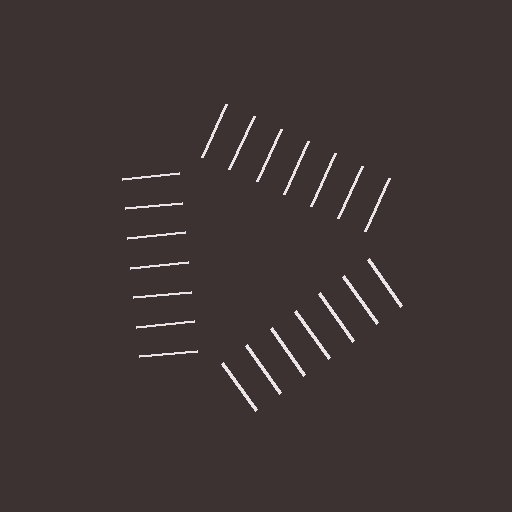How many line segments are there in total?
21 — 7 along each of the 3 edges.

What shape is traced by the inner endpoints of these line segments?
An illusory triangle — the line segments terminate on its edges but no continuous stroke is drawn.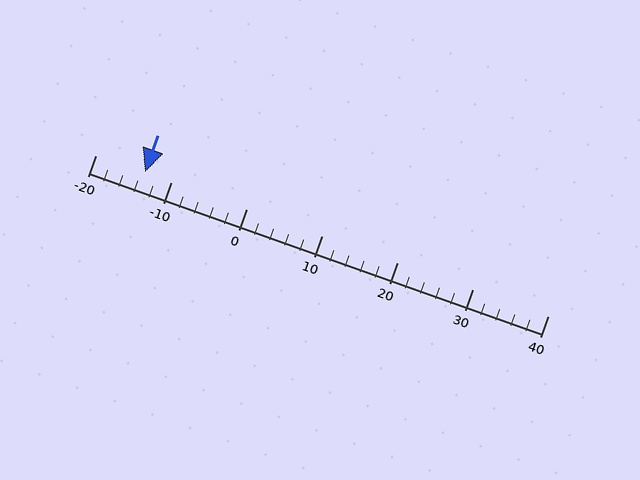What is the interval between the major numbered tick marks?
The major tick marks are spaced 10 units apart.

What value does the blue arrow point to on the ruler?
The blue arrow points to approximately -13.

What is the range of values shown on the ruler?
The ruler shows values from -20 to 40.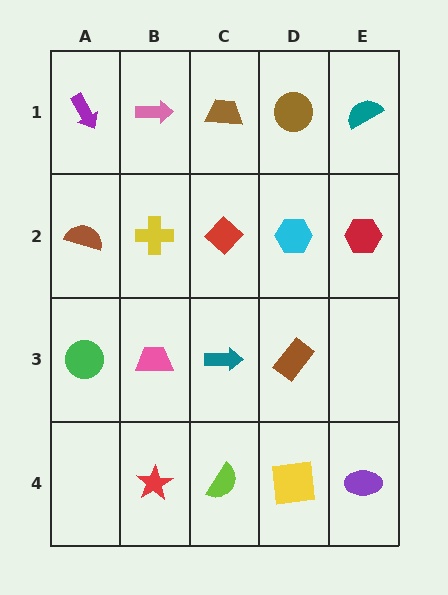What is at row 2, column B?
A yellow cross.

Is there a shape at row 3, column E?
No, that cell is empty.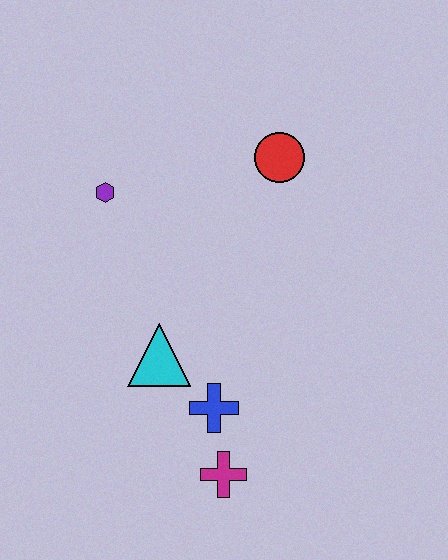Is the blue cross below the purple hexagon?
Yes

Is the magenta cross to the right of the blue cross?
Yes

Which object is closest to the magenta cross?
The blue cross is closest to the magenta cross.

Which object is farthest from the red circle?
The magenta cross is farthest from the red circle.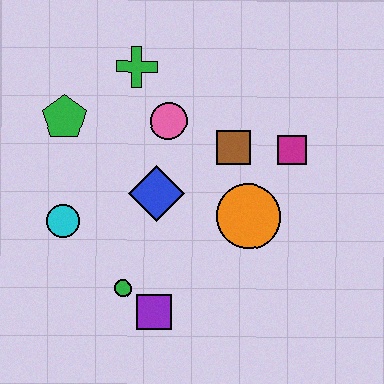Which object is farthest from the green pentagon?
The magenta square is farthest from the green pentagon.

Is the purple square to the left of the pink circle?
Yes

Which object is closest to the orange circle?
The brown square is closest to the orange circle.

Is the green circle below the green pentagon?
Yes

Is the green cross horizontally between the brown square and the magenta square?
No